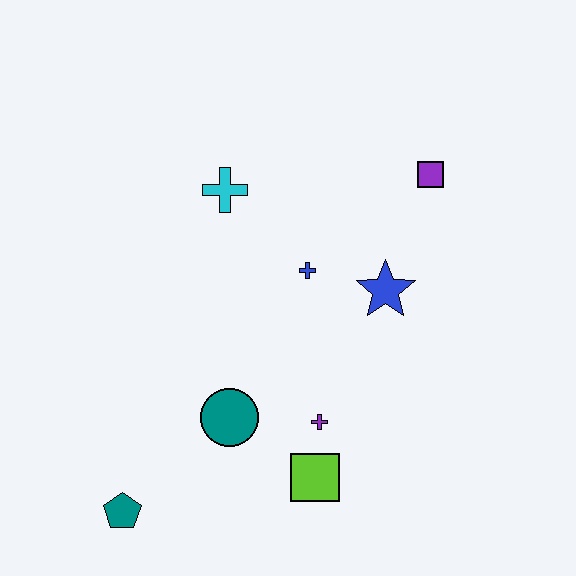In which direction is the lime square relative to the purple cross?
The lime square is below the purple cross.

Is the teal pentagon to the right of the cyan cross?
No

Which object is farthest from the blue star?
The teal pentagon is farthest from the blue star.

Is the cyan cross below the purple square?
Yes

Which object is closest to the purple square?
The blue star is closest to the purple square.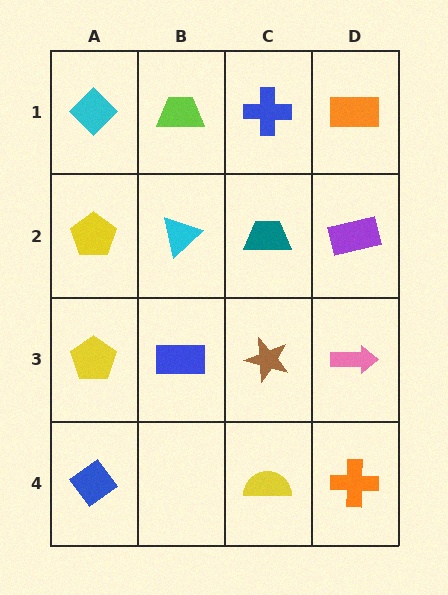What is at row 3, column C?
A brown star.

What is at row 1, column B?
A lime trapezoid.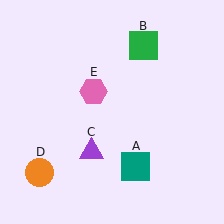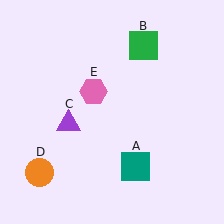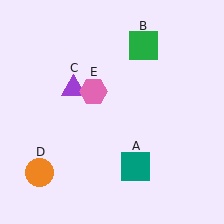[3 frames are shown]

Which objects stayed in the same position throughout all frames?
Teal square (object A) and green square (object B) and orange circle (object D) and pink hexagon (object E) remained stationary.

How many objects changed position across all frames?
1 object changed position: purple triangle (object C).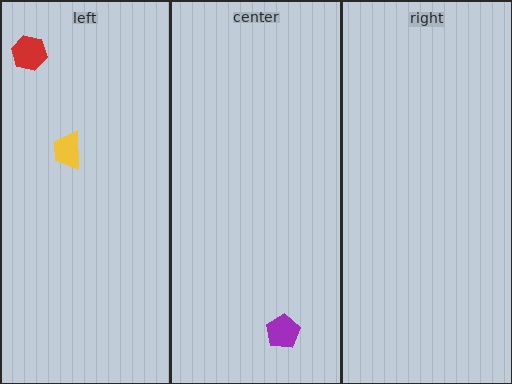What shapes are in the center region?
The purple pentagon.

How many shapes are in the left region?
2.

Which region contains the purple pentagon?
The center region.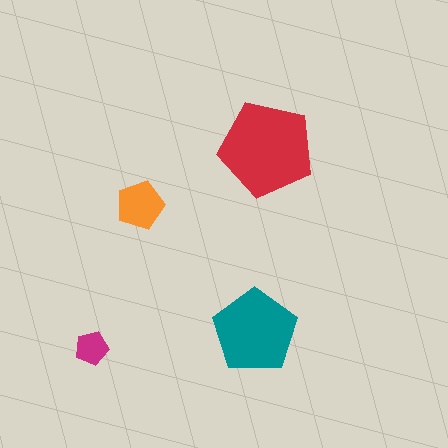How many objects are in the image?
There are 4 objects in the image.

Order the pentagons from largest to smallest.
the red one, the teal one, the orange one, the magenta one.